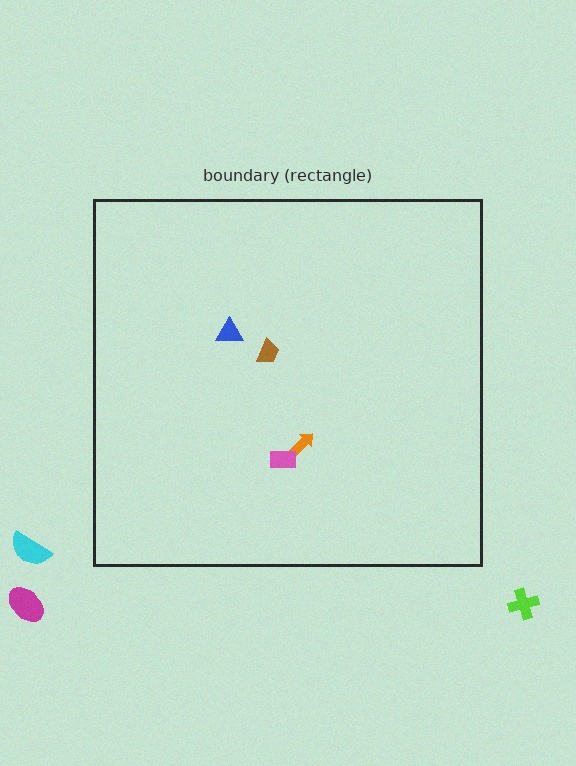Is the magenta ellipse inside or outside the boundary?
Outside.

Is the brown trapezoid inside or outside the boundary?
Inside.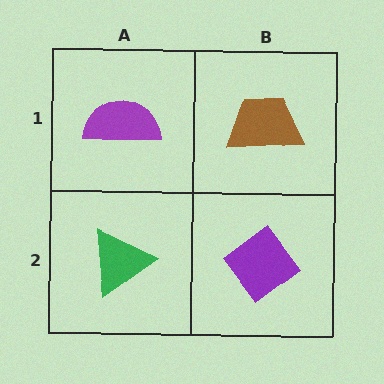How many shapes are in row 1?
2 shapes.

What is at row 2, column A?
A green triangle.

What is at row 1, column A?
A purple semicircle.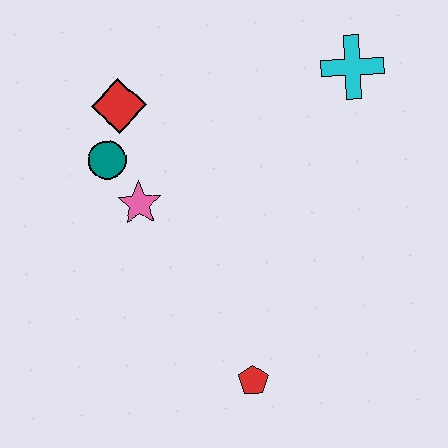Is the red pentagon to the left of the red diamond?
No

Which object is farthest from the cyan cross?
The red pentagon is farthest from the cyan cross.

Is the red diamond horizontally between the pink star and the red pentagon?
No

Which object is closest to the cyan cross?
The red diamond is closest to the cyan cross.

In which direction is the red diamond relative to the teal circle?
The red diamond is above the teal circle.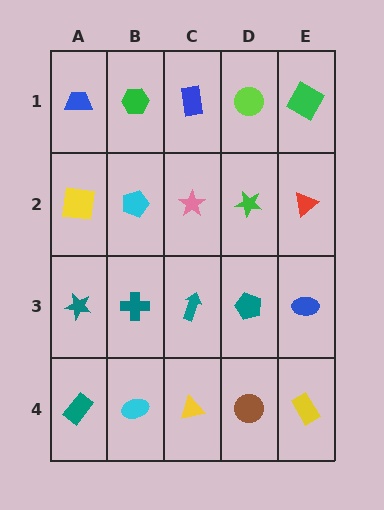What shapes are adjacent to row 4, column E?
A blue ellipse (row 3, column E), a brown circle (row 4, column D).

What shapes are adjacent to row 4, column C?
A teal arrow (row 3, column C), a cyan ellipse (row 4, column B), a brown circle (row 4, column D).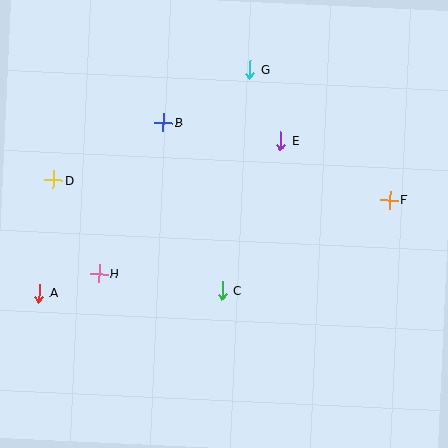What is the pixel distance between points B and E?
The distance between B and E is 119 pixels.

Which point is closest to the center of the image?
Point C at (222, 290) is closest to the center.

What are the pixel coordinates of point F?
Point F is at (389, 200).